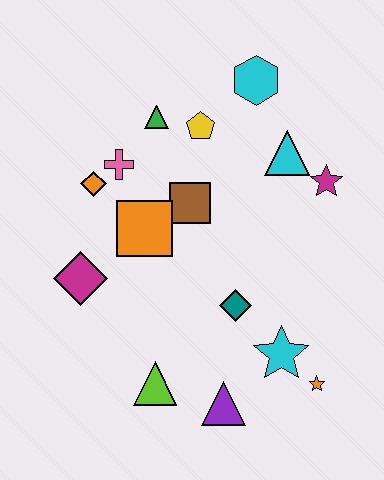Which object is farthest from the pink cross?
The orange star is farthest from the pink cross.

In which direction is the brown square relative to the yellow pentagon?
The brown square is below the yellow pentagon.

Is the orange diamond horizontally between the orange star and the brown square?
No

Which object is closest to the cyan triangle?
The magenta star is closest to the cyan triangle.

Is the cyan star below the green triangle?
Yes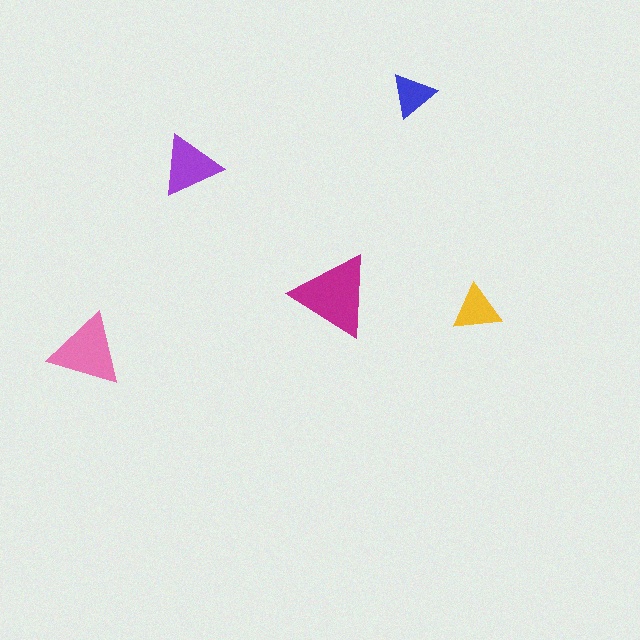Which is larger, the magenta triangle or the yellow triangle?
The magenta one.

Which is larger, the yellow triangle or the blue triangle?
The yellow one.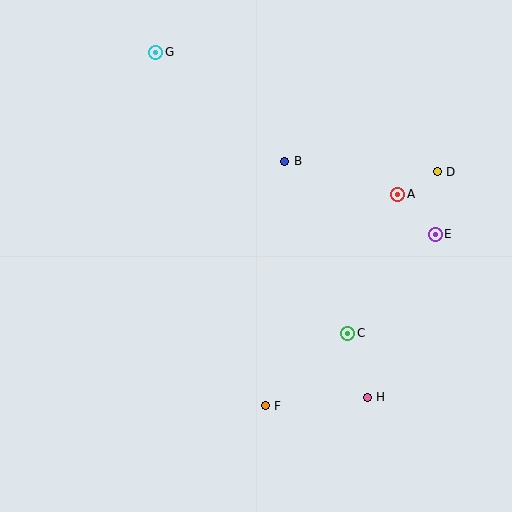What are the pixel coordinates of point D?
Point D is at (437, 172).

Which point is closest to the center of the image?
Point B at (285, 161) is closest to the center.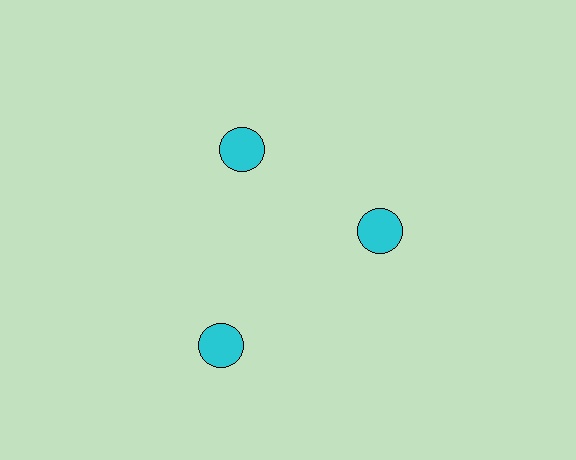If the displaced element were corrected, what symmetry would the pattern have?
It would have 3-fold rotational symmetry — the pattern would map onto itself every 120 degrees.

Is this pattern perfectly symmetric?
No. The 3 cyan circles are arranged in a ring, but one element near the 7 o'clock position is pushed outward from the center, breaking the 3-fold rotational symmetry.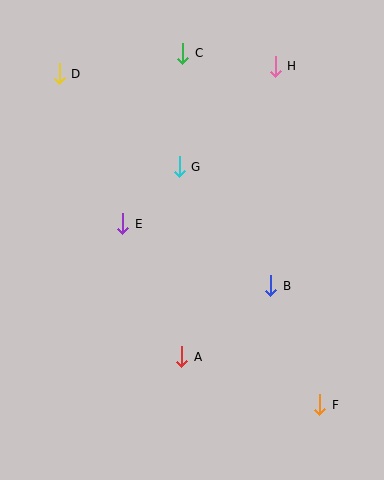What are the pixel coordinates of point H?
Point H is at (275, 66).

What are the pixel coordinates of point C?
Point C is at (183, 53).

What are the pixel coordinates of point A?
Point A is at (182, 357).